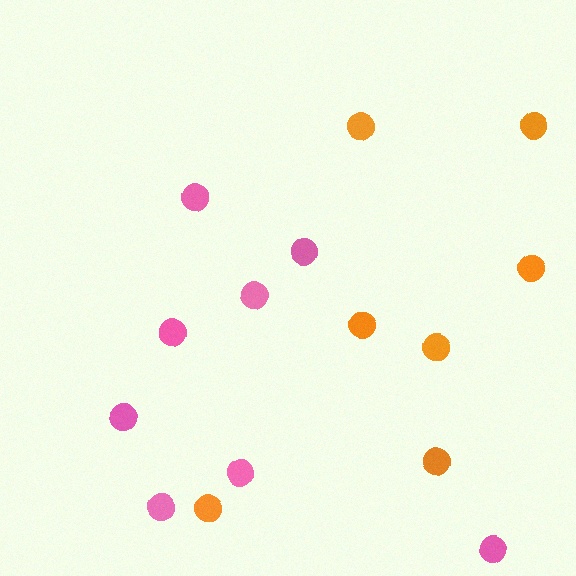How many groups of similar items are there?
There are 2 groups: one group of pink circles (8) and one group of orange circles (7).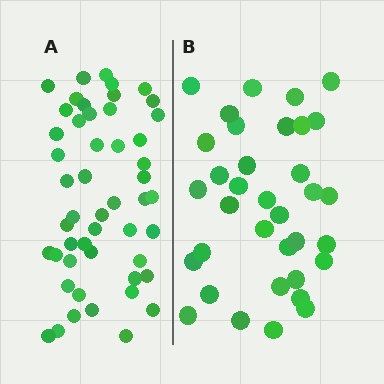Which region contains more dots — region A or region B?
Region A (the left region) has more dots.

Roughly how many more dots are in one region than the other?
Region A has approximately 15 more dots than region B.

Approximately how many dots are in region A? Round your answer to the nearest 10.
About 50 dots.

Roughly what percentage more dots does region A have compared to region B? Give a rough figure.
About 45% more.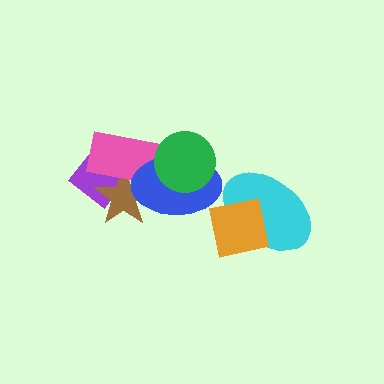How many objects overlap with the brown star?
3 objects overlap with the brown star.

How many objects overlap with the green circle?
1 object overlaps with the green circle.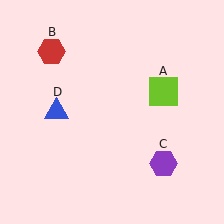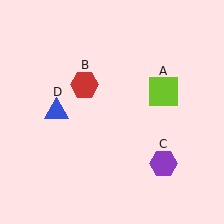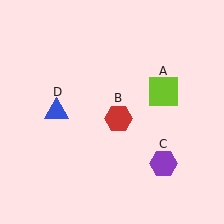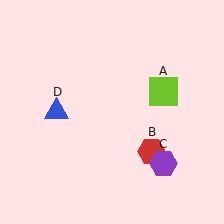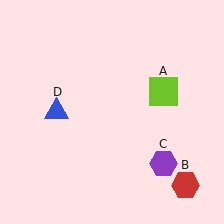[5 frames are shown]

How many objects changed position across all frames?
1 object changed position: red hexagon (object B).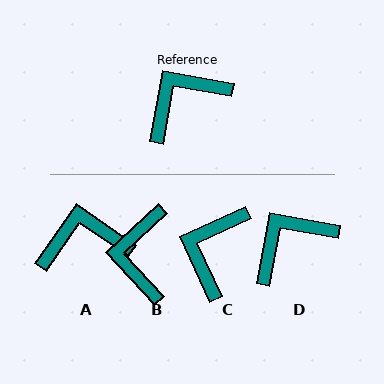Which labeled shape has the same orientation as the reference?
D.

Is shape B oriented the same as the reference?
No, it is off by about 53 degrees.